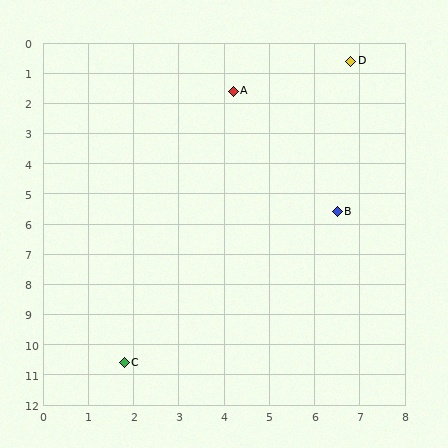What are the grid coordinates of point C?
Point C is at approximately (1.8, 10.6).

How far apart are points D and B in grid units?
Points D and B are about 5.0 grid units apart.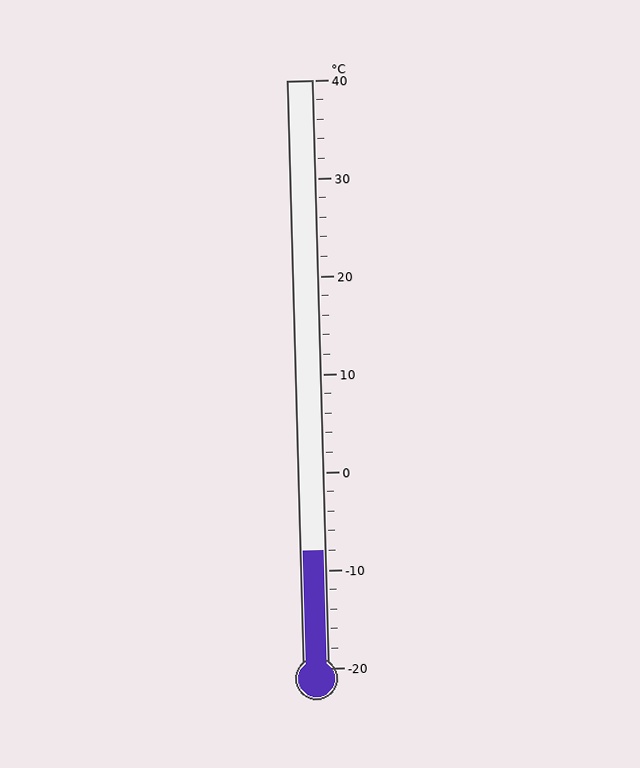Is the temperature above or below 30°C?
The temperature is below 30°C.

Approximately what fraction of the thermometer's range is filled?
The thermometer is filled to approximately 20% of its range.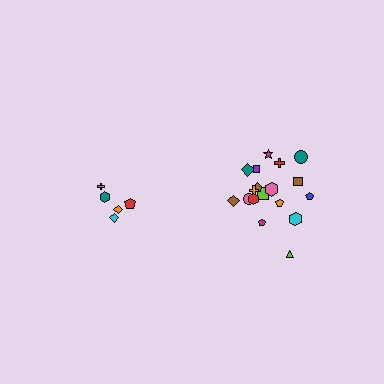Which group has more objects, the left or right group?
The right group.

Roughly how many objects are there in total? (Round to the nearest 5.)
Roughly 25 objects in total.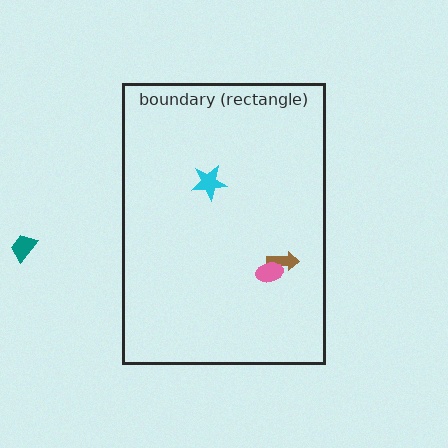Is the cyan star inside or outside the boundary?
Inside.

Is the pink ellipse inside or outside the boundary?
Inside.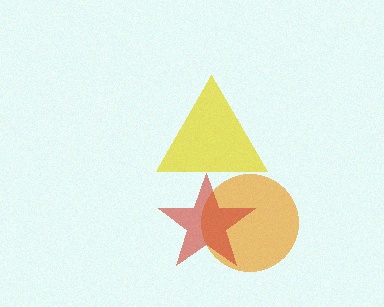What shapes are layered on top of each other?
The layered shapes are: a yellow triangle, an orange circle, a red star.